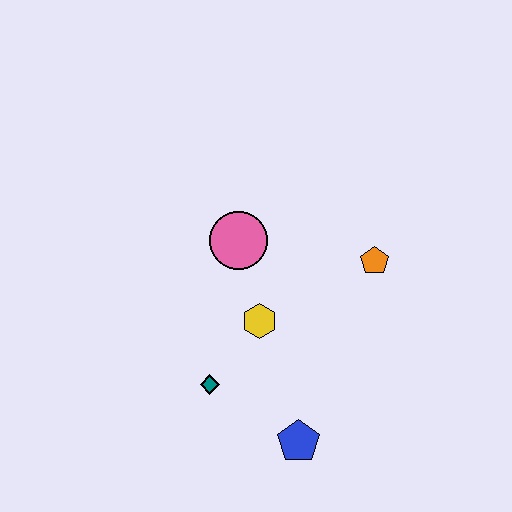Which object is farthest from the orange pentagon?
The teal diamond is farthest from the orange pentagon.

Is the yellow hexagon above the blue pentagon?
Yes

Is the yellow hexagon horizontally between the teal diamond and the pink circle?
No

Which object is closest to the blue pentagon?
The teal diamond is closest to the blue pentagon.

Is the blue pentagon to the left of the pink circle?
No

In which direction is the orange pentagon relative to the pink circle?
The orange pentagon is to the right of the pink circle.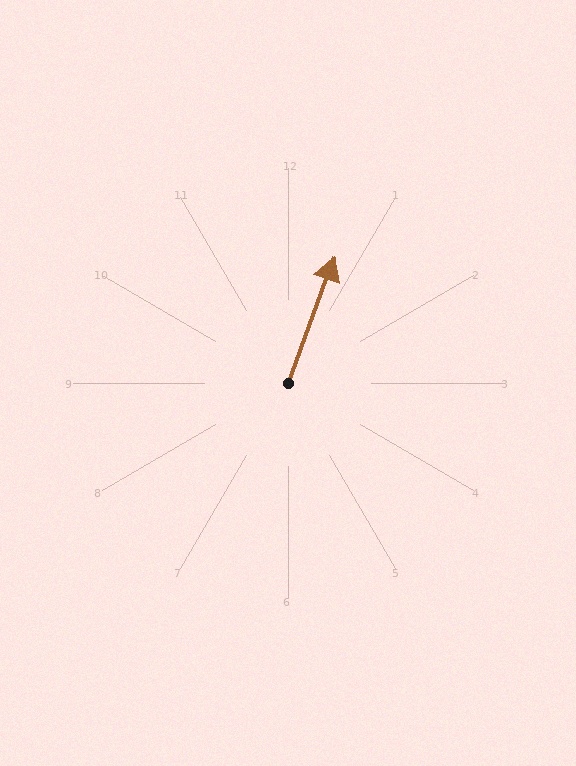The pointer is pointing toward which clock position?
Roughly 1 o'clock.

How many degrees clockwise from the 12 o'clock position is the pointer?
Approximately 20 degrees.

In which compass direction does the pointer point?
North.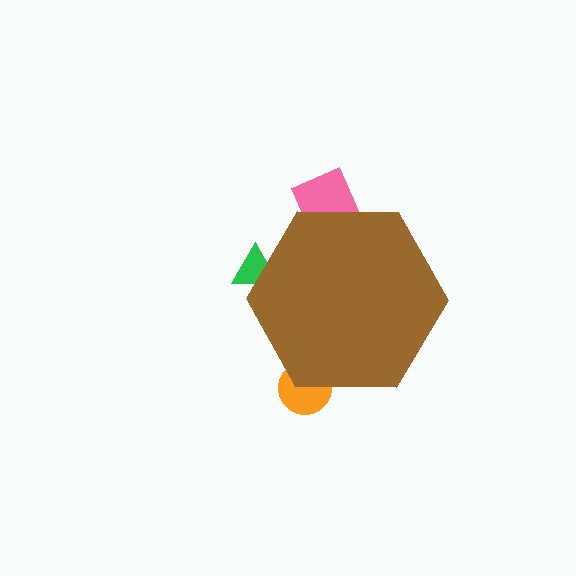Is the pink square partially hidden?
Yes, the pink square is partially hidden behind the brown hexagon.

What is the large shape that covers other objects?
A brown hexagon.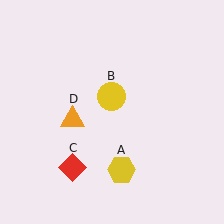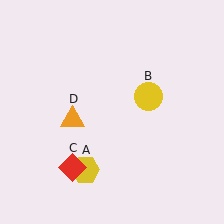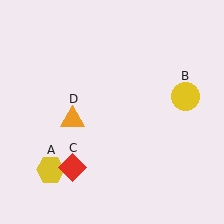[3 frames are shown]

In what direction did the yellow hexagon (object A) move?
The yellow hexagon (object A) moved left.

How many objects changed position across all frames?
2 objects changed position: yellow hexagon (object A), yellow circle (object B).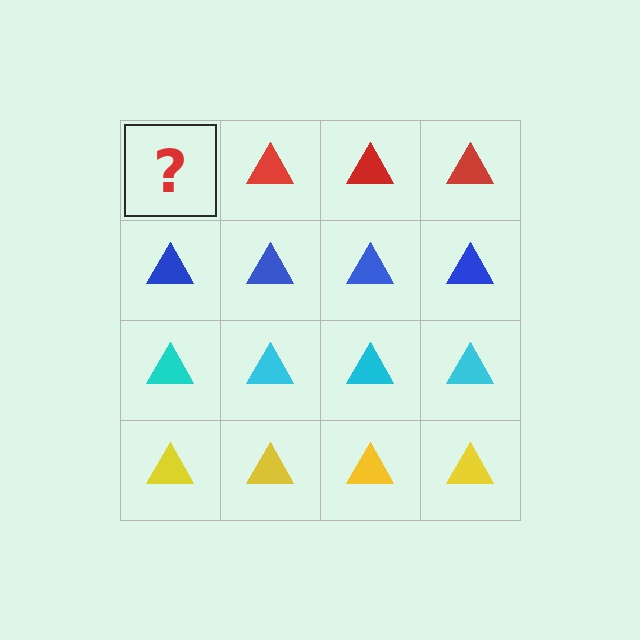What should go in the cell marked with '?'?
The missing cell should contain a red triangle.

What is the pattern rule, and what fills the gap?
The rule is that each row has a consistent color. The gap should be filled with a red triangle.